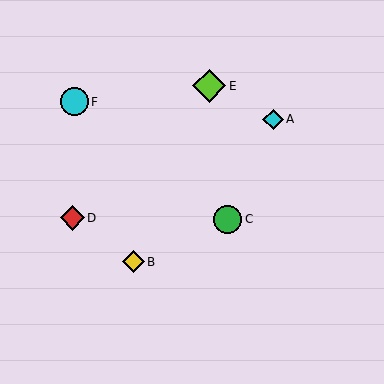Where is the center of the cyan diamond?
The center of the cyan diamond is at (273, 119).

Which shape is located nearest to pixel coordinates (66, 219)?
The red diamond (labeled D) at (72, 218) is nearest to that location.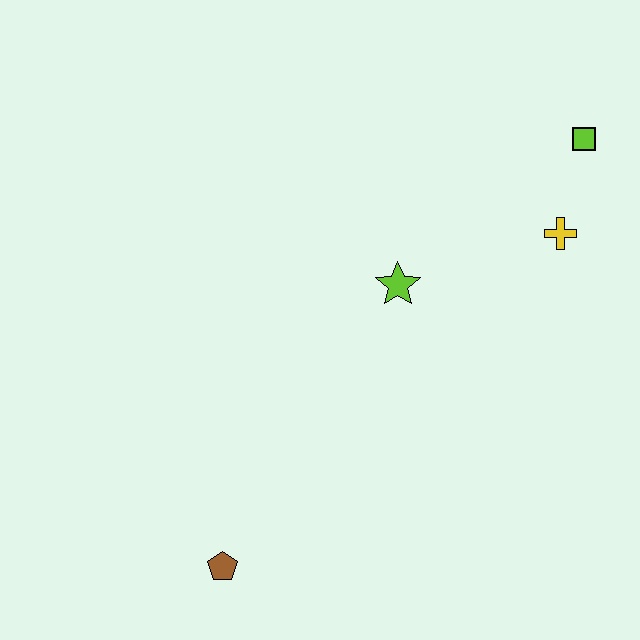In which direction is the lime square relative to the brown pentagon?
The lime square is above the brown pentagon.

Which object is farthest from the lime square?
The brown pentagon is farthest from the lime square.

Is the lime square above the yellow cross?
Yes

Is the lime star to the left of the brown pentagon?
No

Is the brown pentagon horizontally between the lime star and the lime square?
No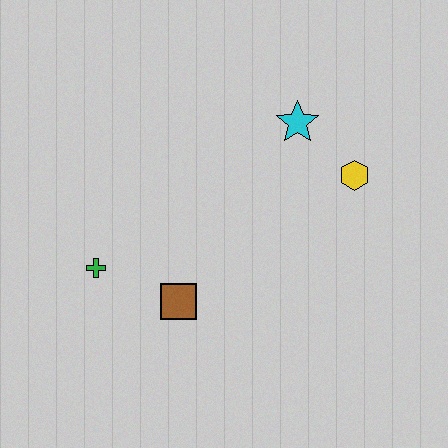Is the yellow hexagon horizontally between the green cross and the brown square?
No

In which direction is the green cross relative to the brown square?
The green cross is to the left of the brown square.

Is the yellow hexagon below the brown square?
No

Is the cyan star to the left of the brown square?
No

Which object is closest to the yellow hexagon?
The cyan star is closest to the yellow hexagon.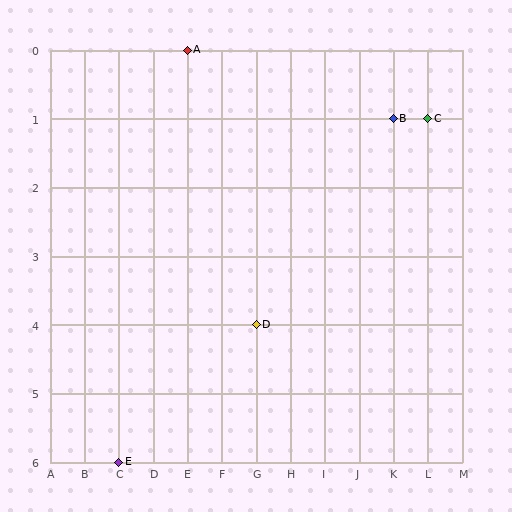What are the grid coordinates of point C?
Point C is at grid coordinates (L, 1).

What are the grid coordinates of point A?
Point A is at grid coordinates (E, 0).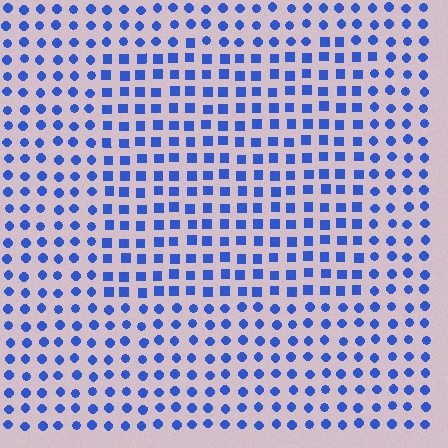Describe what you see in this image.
The image is filled with small blue elements arranged in a uniform grid. A rectangle-shaped region contains squares, while the surrounding area contains circles. The boundary is defined purely by the change in element shape.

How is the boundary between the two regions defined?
The boundary is defined by a change in element shape: squares inside vs. circles outside. All elements share the same color and spacing.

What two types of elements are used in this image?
The image uses squares inside the rectangle region and circles outside it.